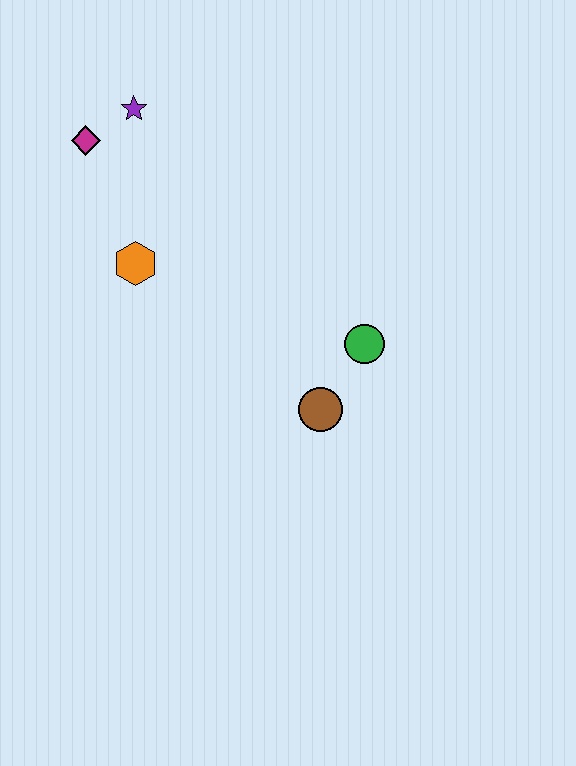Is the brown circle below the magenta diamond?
Yes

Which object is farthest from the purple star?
The brown circle is farthest from the purple star.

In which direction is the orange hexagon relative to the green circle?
The orange hexagon is to the left of the green circle.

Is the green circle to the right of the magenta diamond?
Yes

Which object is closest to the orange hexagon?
The magenta diamond is closest to the orange hexagon.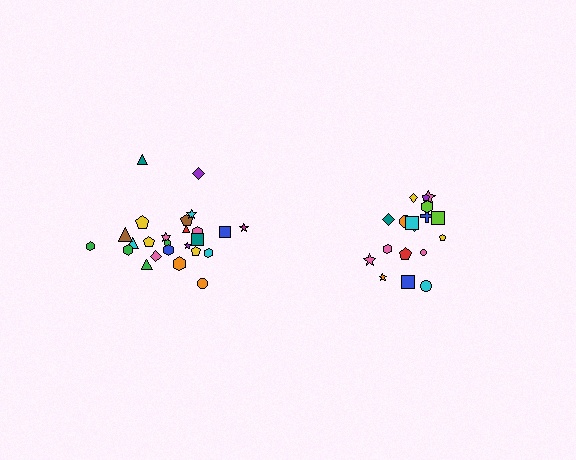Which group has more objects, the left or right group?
The left group.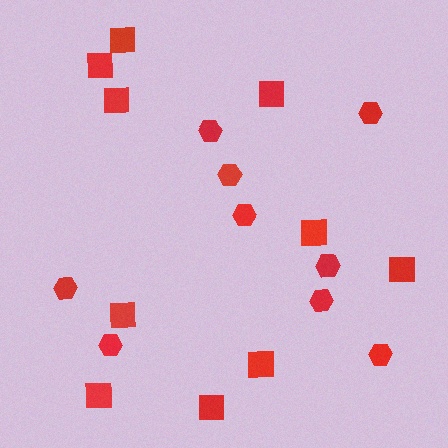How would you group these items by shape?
There are 2 groups: one group of squares (10) and one group of hexagons (9).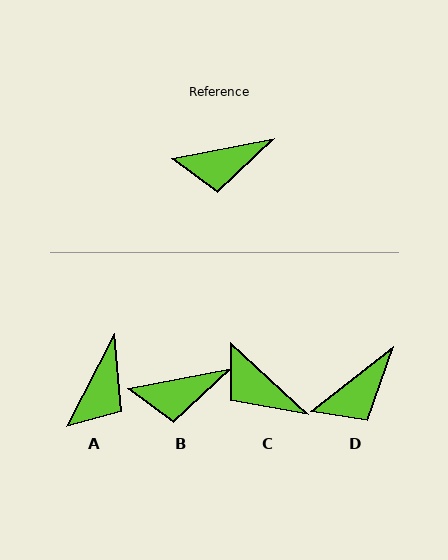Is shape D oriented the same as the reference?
No, it is off by about 28 degrees.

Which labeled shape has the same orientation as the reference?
B.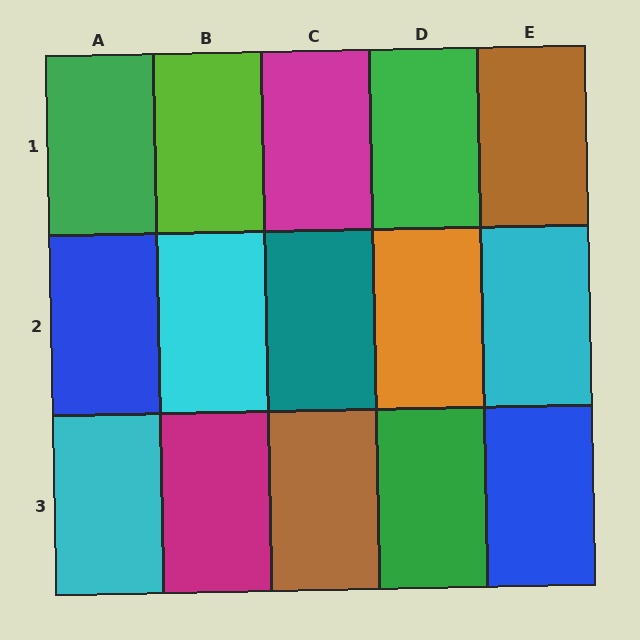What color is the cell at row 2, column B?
Cyan.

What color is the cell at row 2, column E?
Cyan.